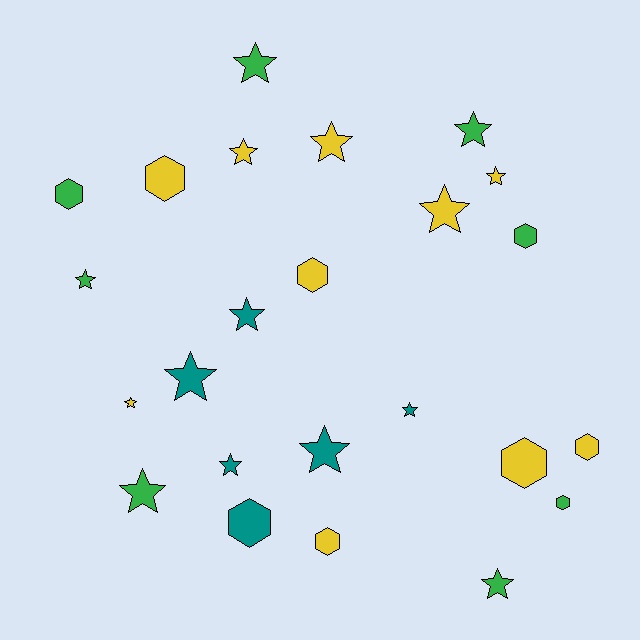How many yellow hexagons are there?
There are 5 yellow hexagons.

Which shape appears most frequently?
Star, with 15 objects.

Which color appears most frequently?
Yellow, with 10 objects.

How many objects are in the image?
There are 24 objects.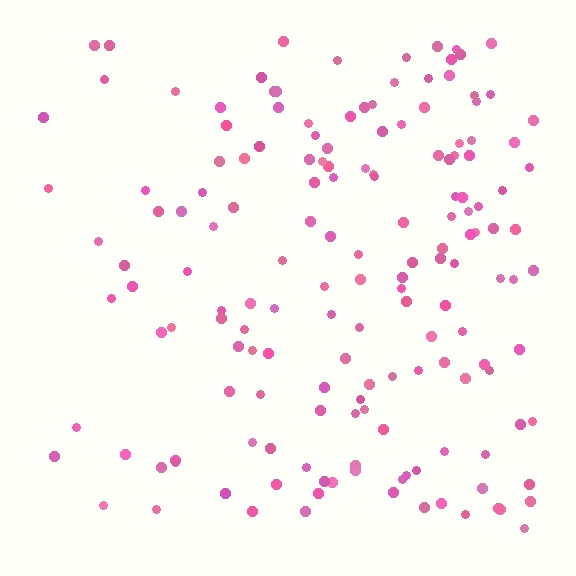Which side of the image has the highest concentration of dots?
The right.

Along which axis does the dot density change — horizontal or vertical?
Horizontal.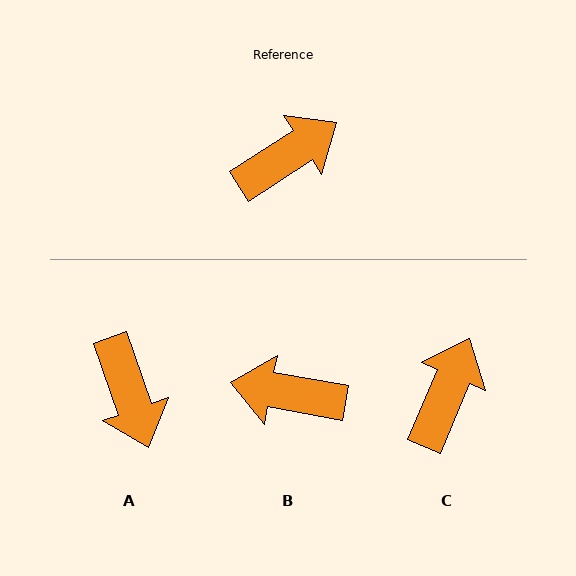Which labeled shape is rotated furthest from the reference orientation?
B, about 137 degrees away.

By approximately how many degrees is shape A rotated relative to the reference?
Approximately 104 degrees clockwise.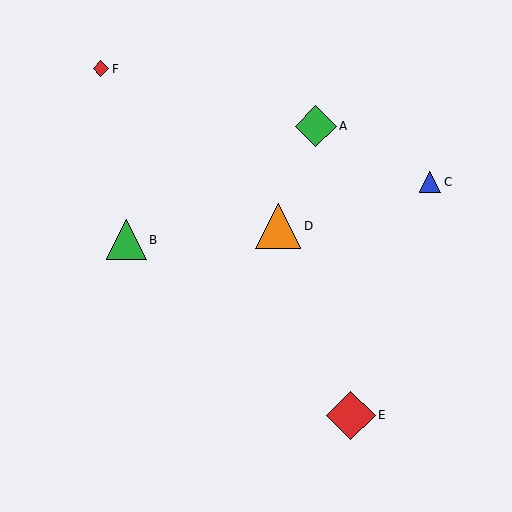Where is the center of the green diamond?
The center of the green diamond is at (316, 126).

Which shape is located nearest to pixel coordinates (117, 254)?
The green triangle (labeled B) at (126, 240) is nearest to that location.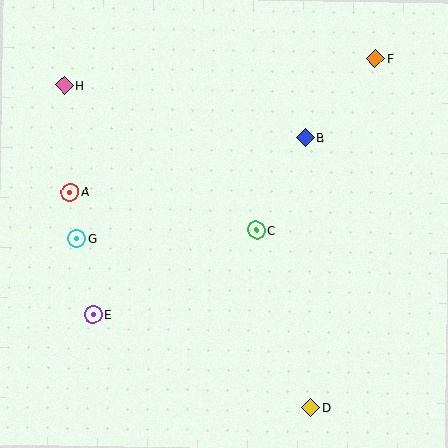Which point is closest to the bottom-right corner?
Point D is closest to the bottom-right corner.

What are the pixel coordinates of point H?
Point H is at (64, 85).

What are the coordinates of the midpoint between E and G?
The midpoint between E and G is at (85, 277).